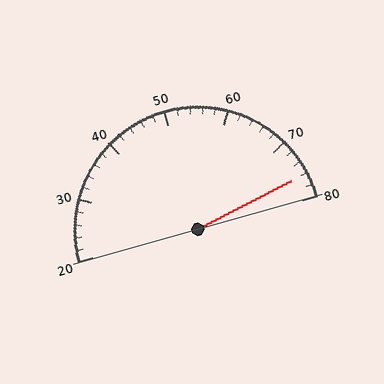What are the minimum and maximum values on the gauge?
The gauge ranges from 20 to 80.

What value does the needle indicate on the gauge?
The needle indicates approximately 76.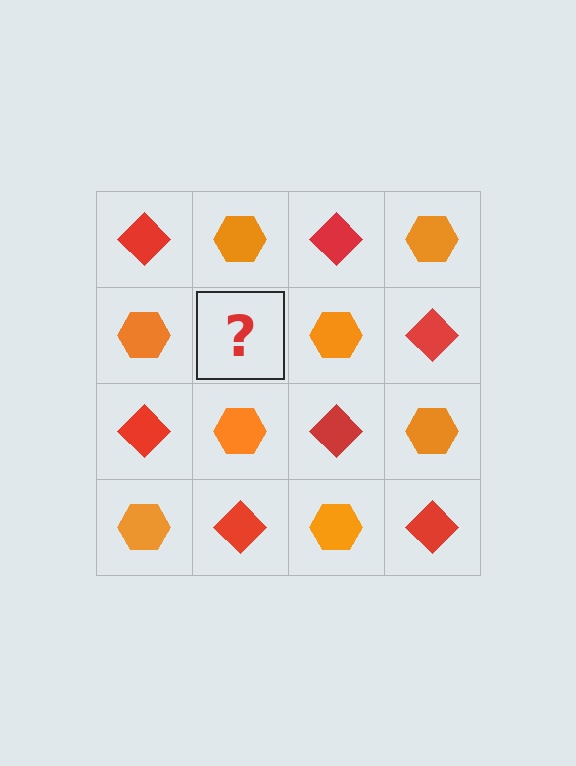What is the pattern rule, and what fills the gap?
The rule is that it alternates red diamond and orange hexagon in a checkerboard pattern. The gap should be filled with a red diamond.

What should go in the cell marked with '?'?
The missing cell should contain a red diamond.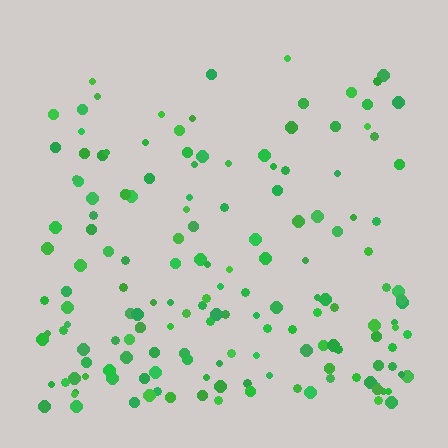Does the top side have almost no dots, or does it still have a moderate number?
Still a moderate number, just noticeably fewer than the bottom.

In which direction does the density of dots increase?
From top to bottom, with the bottom side densest.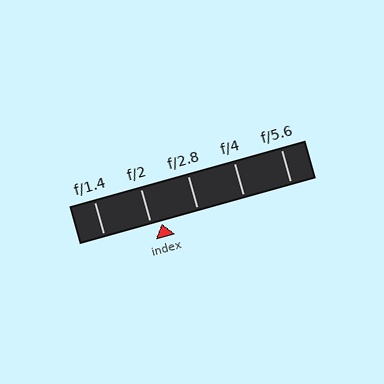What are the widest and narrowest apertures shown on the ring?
The widest aperture shown is f/1.4 and the narrowest is f/5.6.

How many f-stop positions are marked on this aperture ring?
There are 5 f-stop positions marked.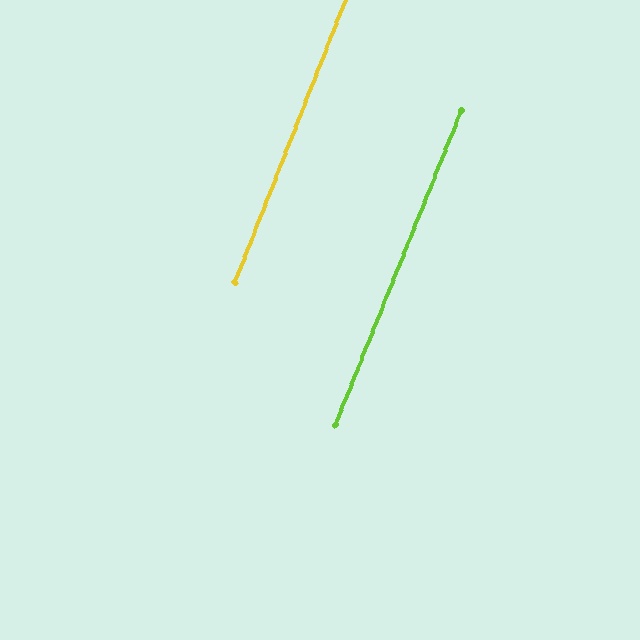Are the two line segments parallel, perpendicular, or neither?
Parallel — their directions differ by only 0.4°.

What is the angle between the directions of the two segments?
Approximately 0 degrees.